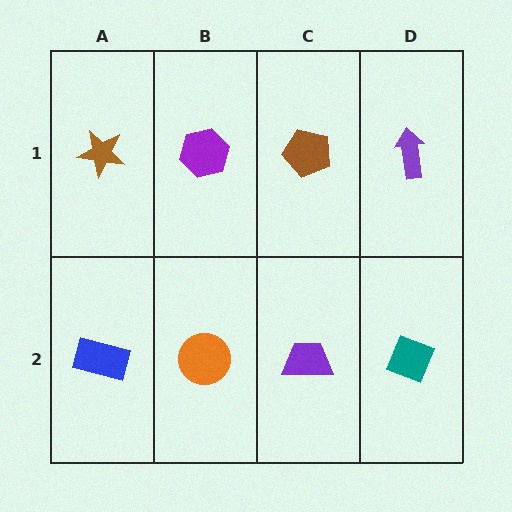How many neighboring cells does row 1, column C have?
3.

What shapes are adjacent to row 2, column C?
A brown pentagon (row 1, column C), an orange circle (row 2, column B), a teal diamond (row 2, column D).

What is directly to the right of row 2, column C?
A teal diamond.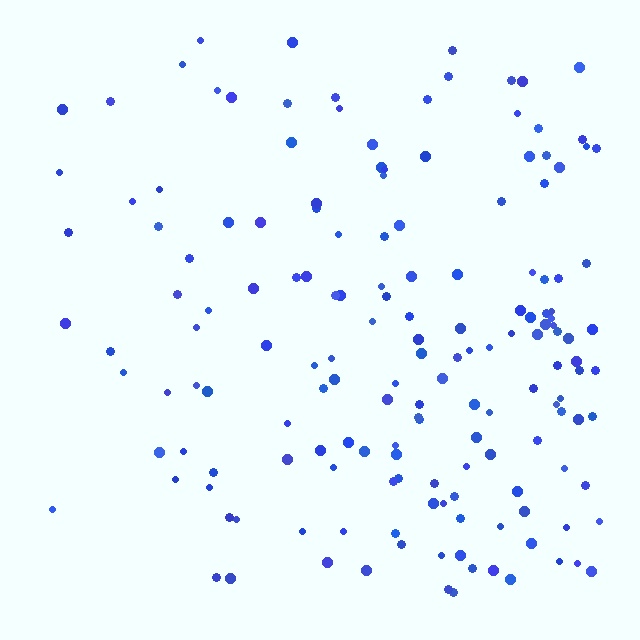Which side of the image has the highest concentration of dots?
The right.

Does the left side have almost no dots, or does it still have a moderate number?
Still a moderate number, just noticeably fewer than the right.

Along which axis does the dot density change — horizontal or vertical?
Horizontal.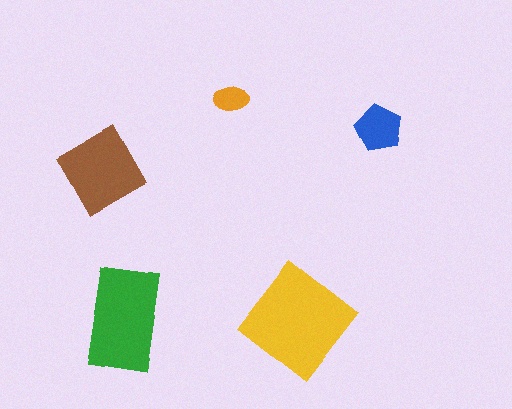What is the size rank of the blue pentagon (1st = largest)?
4th.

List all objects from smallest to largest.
The orange ellipse, the blue pentagon, the brown square, the green rectangle, the yellow diamond.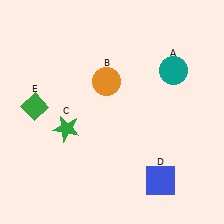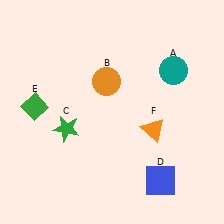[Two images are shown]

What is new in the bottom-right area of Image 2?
An orange triangle (F) was added in the bottom-right area of Image 2.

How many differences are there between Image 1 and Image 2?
There is 1 difference between the two images.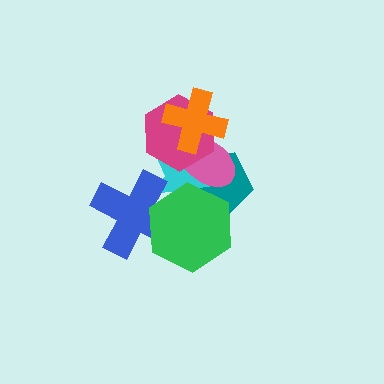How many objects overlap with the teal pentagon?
4 objects overlap with the teal pentagon.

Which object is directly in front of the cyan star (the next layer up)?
The pink ellipse is directly in front of the cyan star.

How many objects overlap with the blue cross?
2 objects overlap with the blue cross.